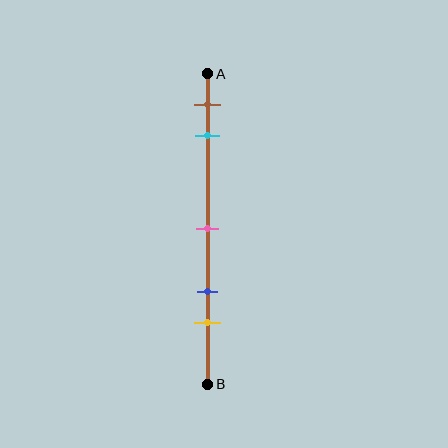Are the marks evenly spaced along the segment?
No, the marks are not evenly spaced.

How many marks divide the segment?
There are 5 marks dividing the segment.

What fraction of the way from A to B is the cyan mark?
The cyan mark is approximately 20% (0.2) of the way from A to B.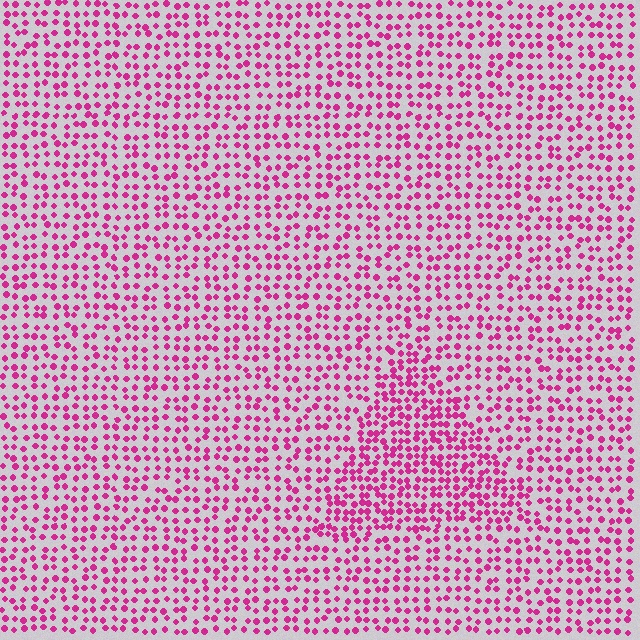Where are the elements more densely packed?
The elements are more densely packed inside the triangle boundary.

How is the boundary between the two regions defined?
The boundary is defined by a change in element density (approximately 1.6x ratio). All elements are the same color, size, and shape.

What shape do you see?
I see a triangle.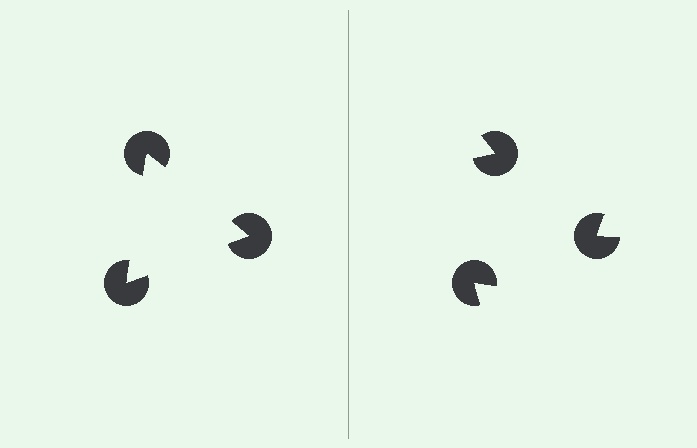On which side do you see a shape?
An illusory triangle appears on the left side. On the right side the wedge cuts are rotated, so no coherent shape forms.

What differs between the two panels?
The pac-man discs are positioned identically on both sides; only the wedge orientations differ. On the left they align to a triangle; on the right they are misaligned.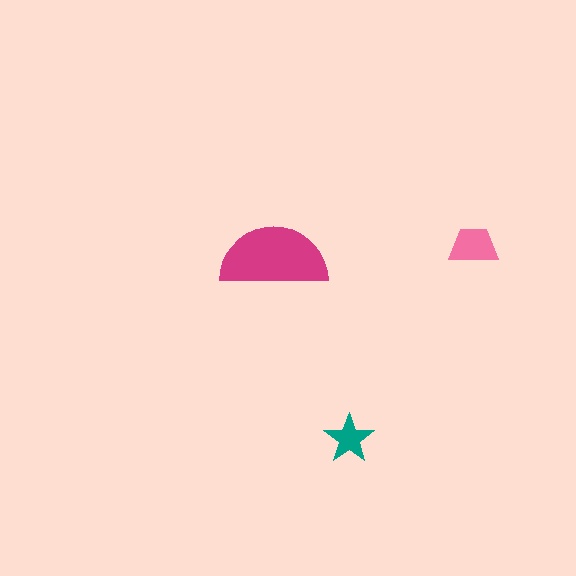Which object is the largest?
The magenta semicircle.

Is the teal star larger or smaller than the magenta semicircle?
Smaller.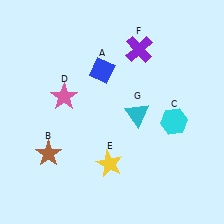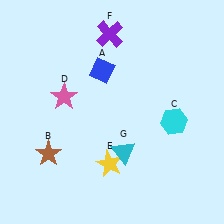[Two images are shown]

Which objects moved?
The objects that moved are: the purple cross (F), the cyan triangle (G).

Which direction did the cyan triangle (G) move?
The cyan triangle (G) moved down.